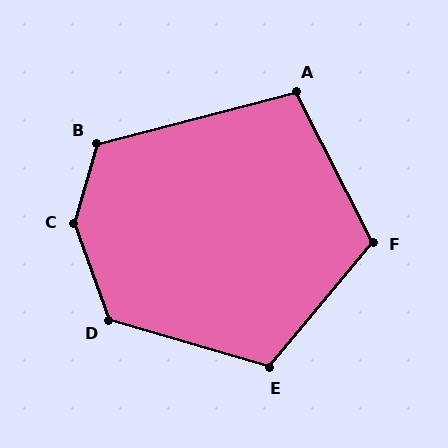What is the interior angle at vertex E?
Approximately 113 degrees (obtuse).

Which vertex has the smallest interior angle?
A, at approximately 103 degrees.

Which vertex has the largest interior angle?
C, at approximately 144 degrees.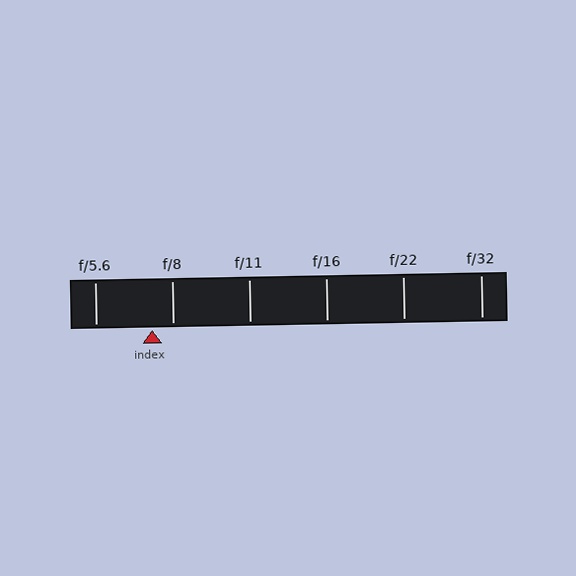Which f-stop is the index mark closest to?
The index mark is closest to f/8.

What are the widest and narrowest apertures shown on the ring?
The widest aperture shown is f/5.6 and the narrowest is f/32.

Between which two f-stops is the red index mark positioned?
The index mark is between f/5.6 and f/8.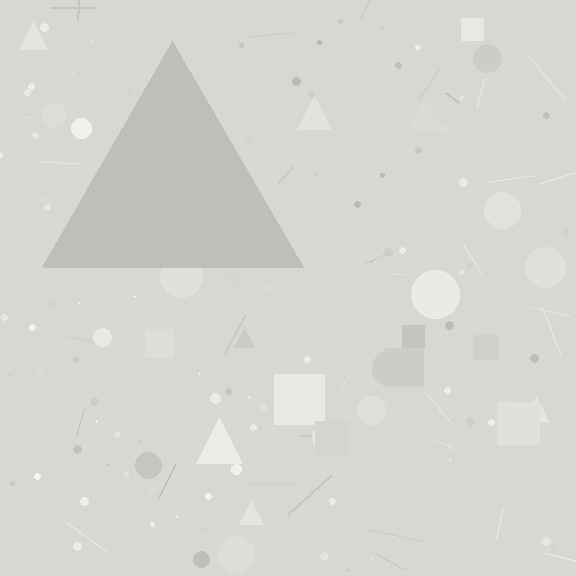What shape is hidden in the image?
A triangle is hidden in the image.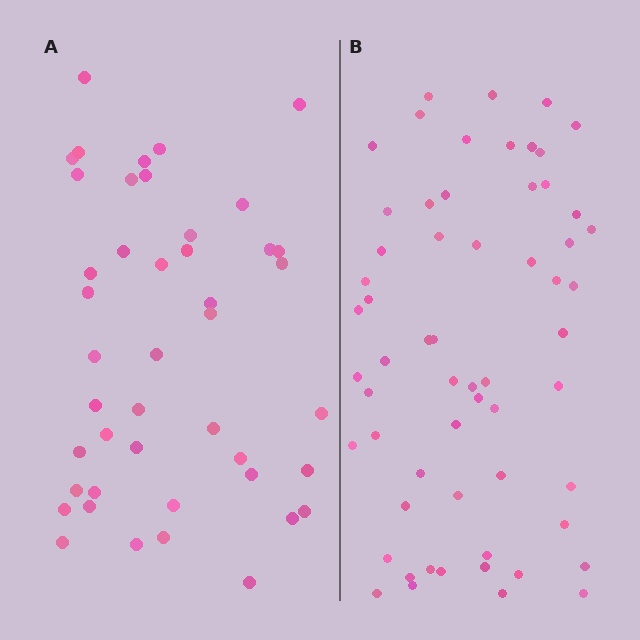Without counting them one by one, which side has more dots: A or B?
Region B (the right region) has more dots.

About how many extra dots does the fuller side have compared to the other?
Region B has approximately 15 more dots than region A.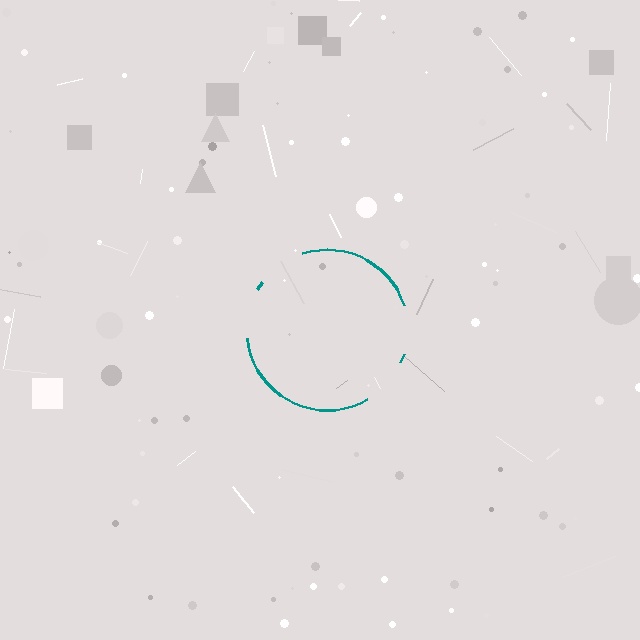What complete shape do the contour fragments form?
The contour fragments form a circle.